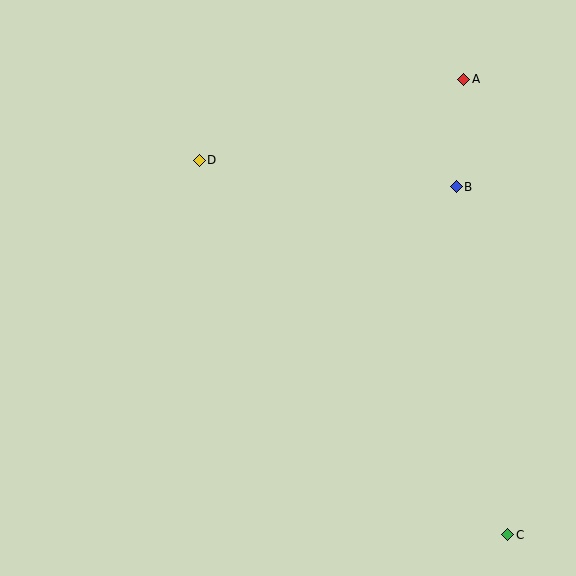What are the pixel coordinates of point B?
Point B is at (456, 187).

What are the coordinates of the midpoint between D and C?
The midpoint between D and C is at (354, 348).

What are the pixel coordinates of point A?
Point A is at (464, 79).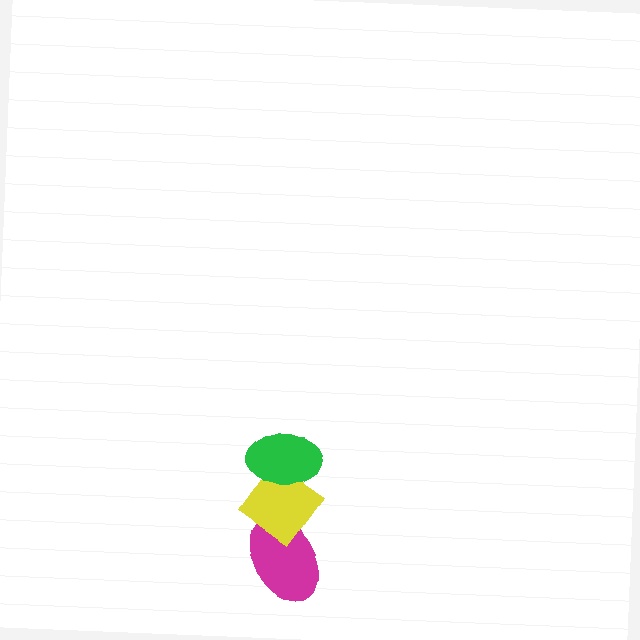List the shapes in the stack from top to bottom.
From top to bottom: the green ellipse, the yellow diamond, the magenta ellipse.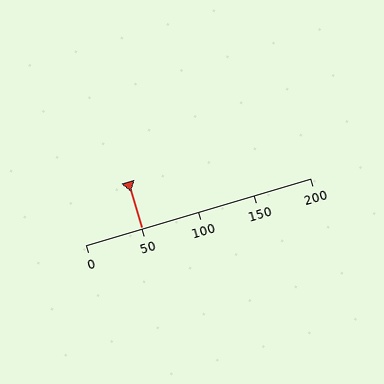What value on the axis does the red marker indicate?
The marker indicates approximately 50.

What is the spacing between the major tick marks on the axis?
The major ticks are spaced 50 apart.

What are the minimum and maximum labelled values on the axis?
The axis runs from 0 to 200.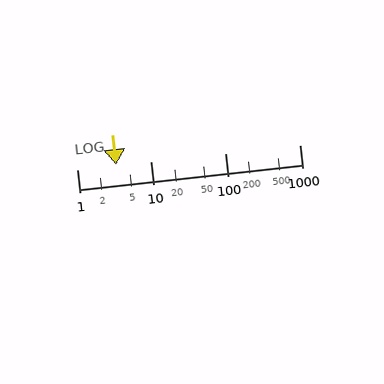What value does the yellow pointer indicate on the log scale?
The pointer indicates approximately 3.4.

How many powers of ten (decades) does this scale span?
The scale spans 3 decades, from 1 to 1000.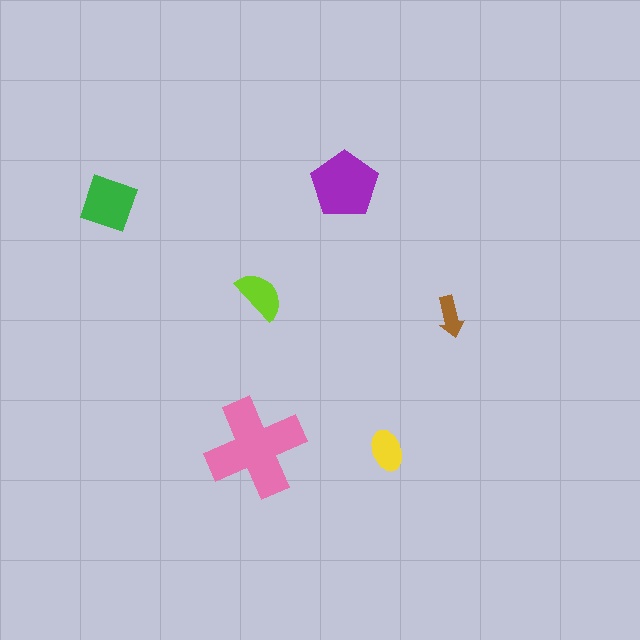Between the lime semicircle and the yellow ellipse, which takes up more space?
The lime semicircle.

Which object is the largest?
The pink cross.